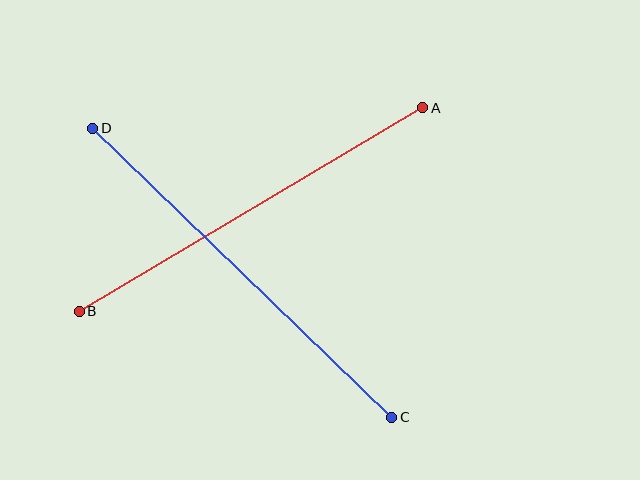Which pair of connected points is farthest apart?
Points C and D are farthest apart.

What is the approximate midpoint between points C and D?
The midpoint is at approximately (242, 273) pixels.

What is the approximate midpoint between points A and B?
The midpoint is at approximately (251, 210) pixels.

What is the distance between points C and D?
The distance is approximately 416 pixels.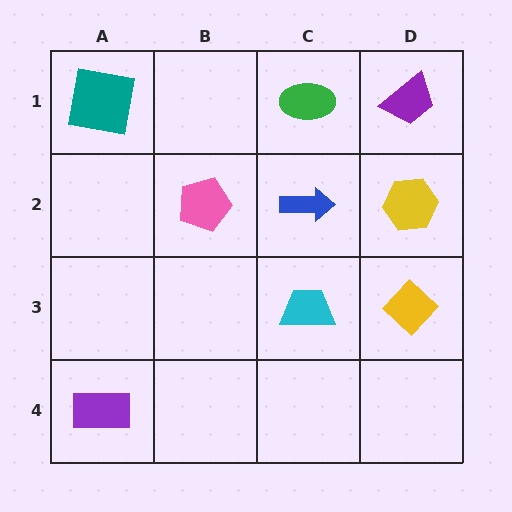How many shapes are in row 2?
3 shapes.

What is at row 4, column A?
A purple rectangle.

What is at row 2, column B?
A pink pentagon.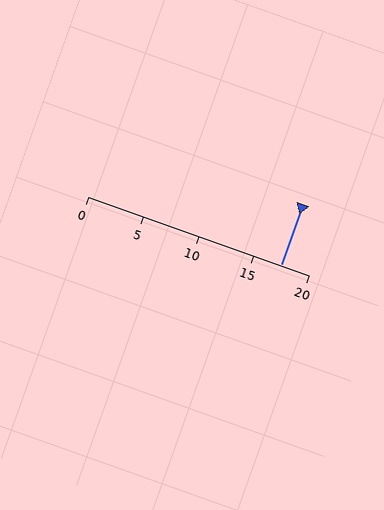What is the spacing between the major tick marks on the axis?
The major ticks are spaced 5 apart.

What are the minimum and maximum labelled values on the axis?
The axis runs from 0 to 20.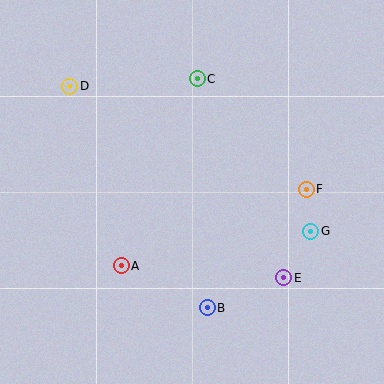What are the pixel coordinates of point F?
Point F is at (306, 189).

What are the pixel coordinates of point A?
Point A is at (121, 266).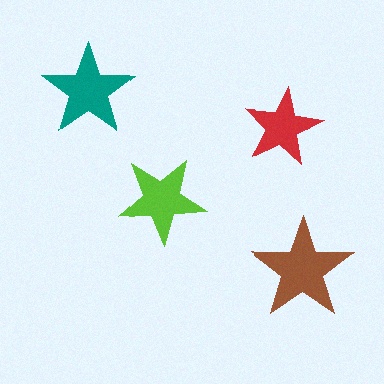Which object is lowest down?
The brown star is bottommost.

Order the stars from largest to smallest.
the brown one, the teal one, the lime one, the red one.